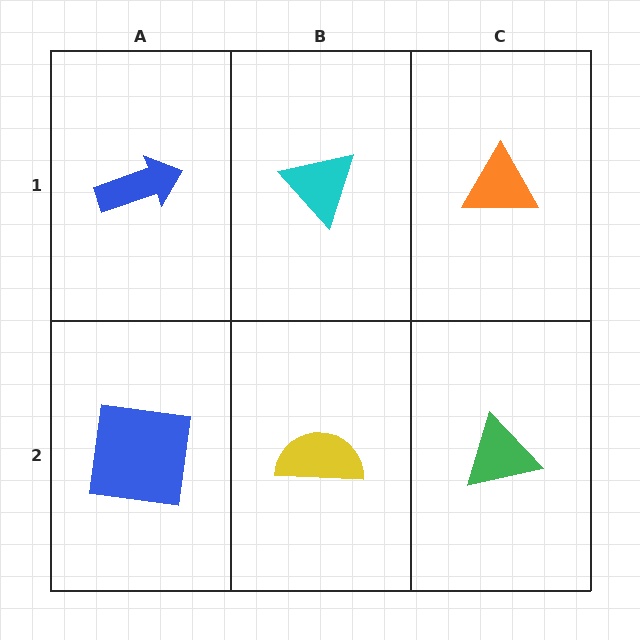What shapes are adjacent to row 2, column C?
An orange triangle (row 1, column C), a yellow semicircle (row 2, column B).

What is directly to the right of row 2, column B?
A green triangle.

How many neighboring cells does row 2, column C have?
2.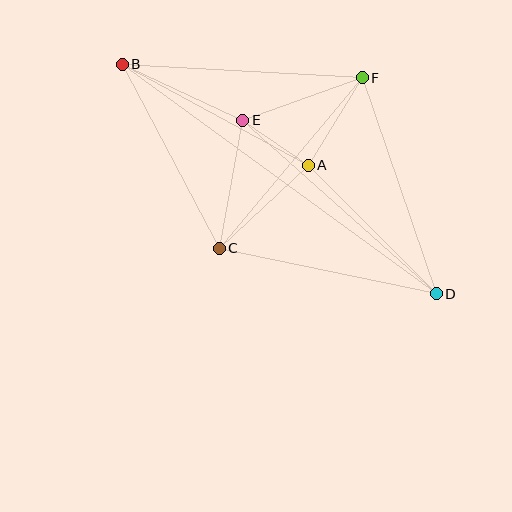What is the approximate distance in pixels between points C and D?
The distance between C and D is approximately 221 pixels.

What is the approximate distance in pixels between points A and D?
The distance between A and D is approximately 181 pixels.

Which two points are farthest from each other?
Points B and D are farthest from each other.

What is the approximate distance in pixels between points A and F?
The distance between A and F is approximately 102 pixels.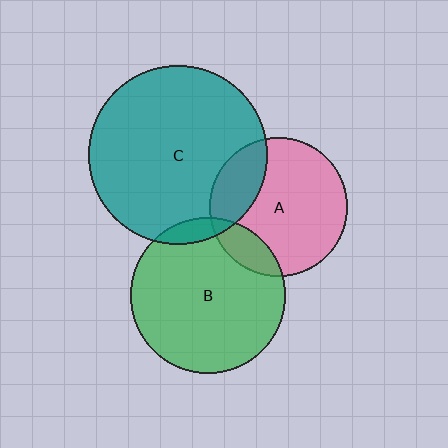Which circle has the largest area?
Circle C (teal).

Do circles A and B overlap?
Yes.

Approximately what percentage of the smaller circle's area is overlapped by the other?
Approximately 15%.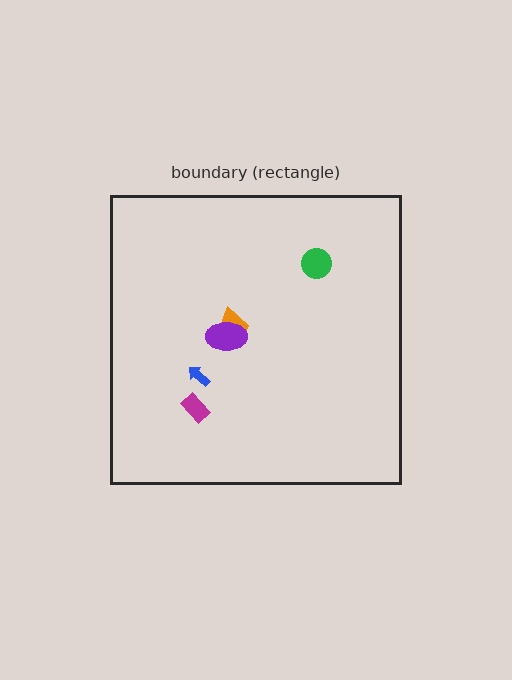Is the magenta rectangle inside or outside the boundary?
Inside.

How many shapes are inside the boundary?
5 inside, 0 outside.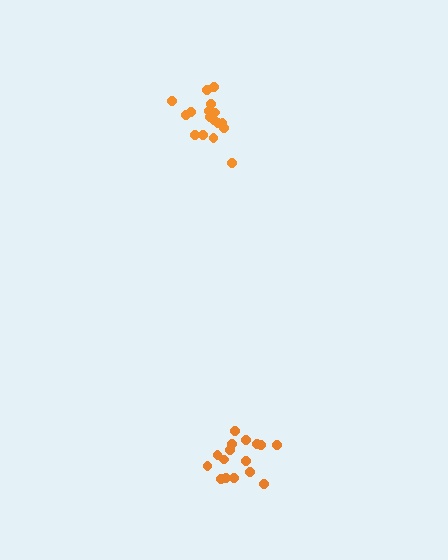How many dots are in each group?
Group 1: 18 dots, Group 2: 16 dots (34 total).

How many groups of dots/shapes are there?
There are 2 groups.